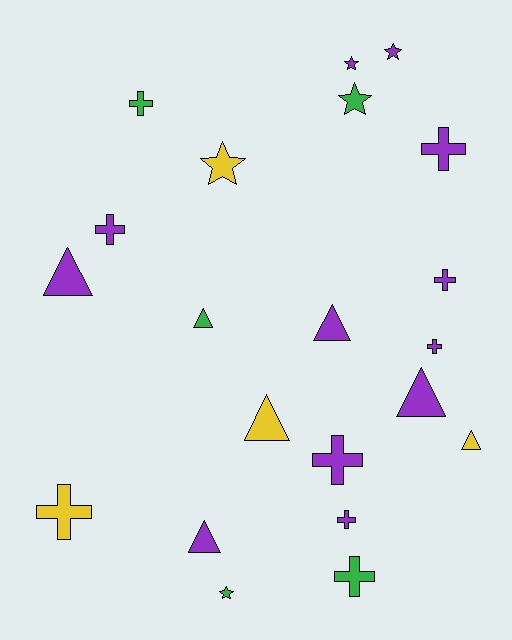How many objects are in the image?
There are 21 objects.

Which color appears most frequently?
Purple, with 12 objects.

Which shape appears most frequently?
Cross, with 9 objects.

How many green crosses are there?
There are 2 green crosses.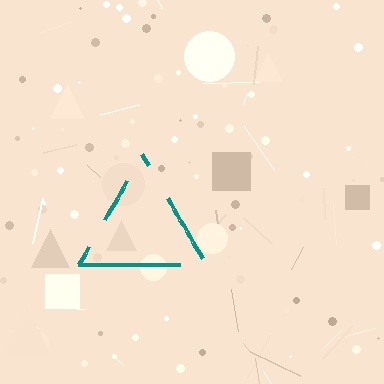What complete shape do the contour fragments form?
The contour fragments form a triangle.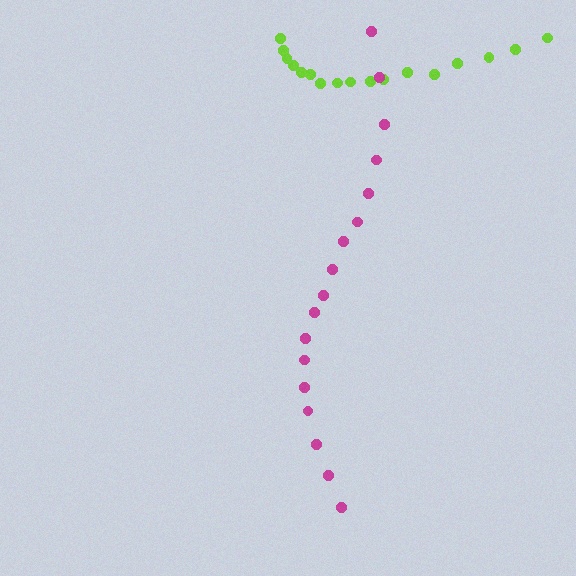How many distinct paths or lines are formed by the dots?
There are 2 distinct paths.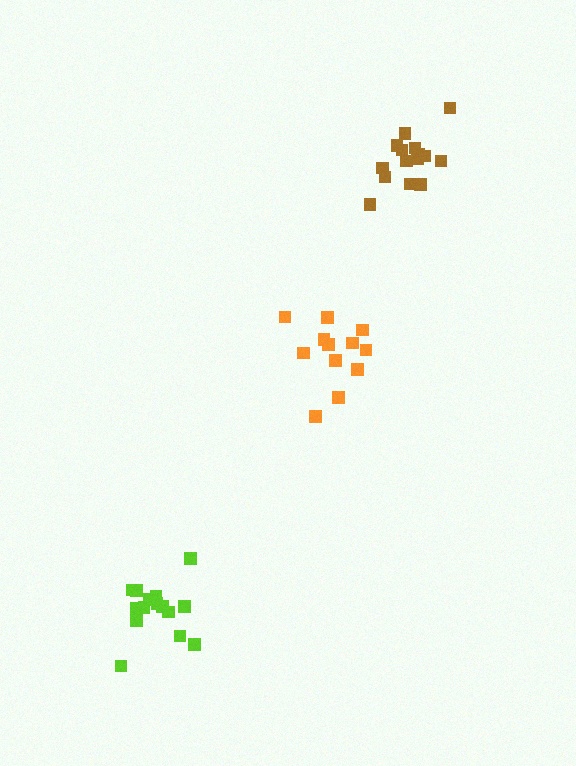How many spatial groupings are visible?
There are 3 spatial groupings.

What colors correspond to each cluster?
The clusters are colored: lime, brown, orange.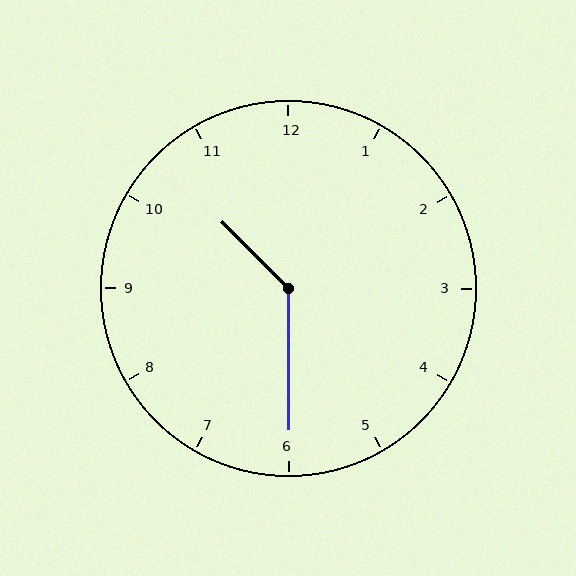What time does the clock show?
10:30.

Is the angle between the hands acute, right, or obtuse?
It is obtuse.